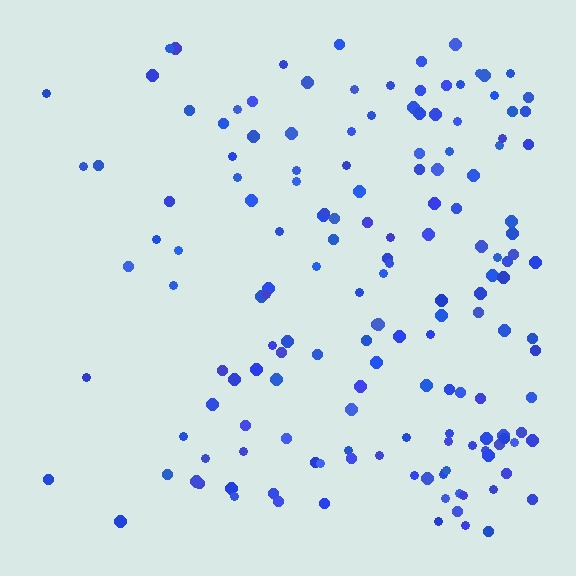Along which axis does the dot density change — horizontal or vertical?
Horizontal.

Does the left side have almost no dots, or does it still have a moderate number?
Still a moderate number, just noticeably fewer than the right.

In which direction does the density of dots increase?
From left to right, with the right side densest.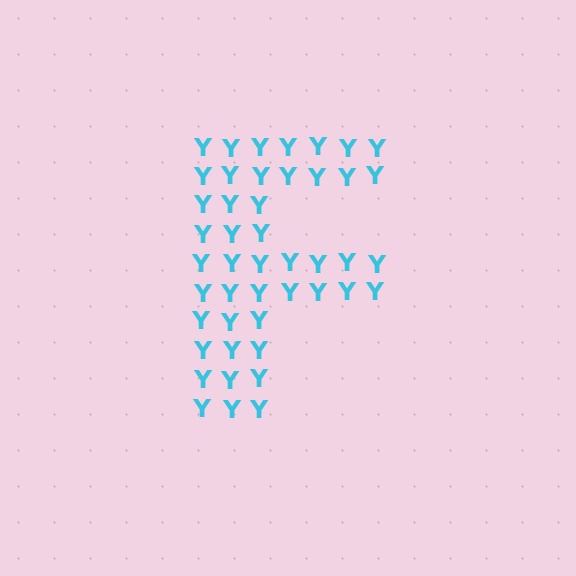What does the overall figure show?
The overall figure shows the letter F.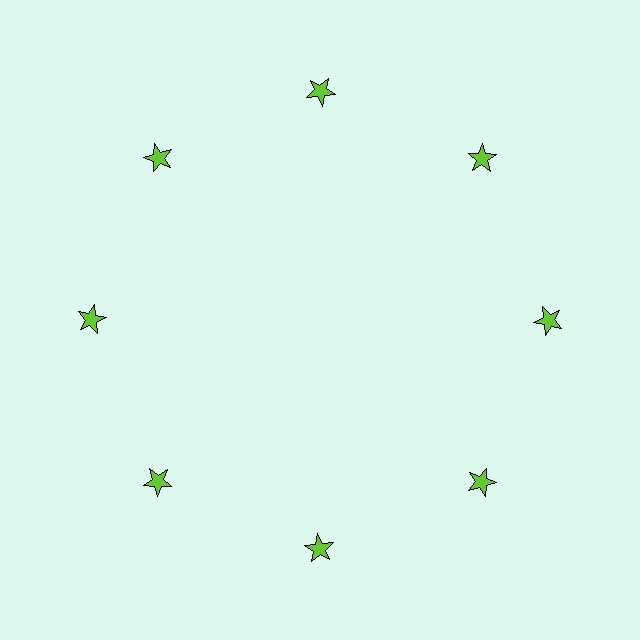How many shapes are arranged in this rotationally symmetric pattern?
There are 8 shapes, arranged in 8 groups of 1.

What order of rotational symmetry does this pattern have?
This pattern has 8-fold rotational symmetry.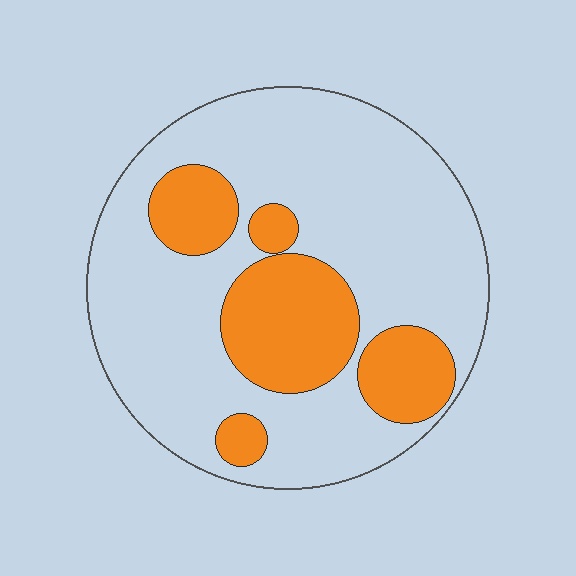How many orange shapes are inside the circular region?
5.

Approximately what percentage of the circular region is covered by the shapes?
Approximately 25%.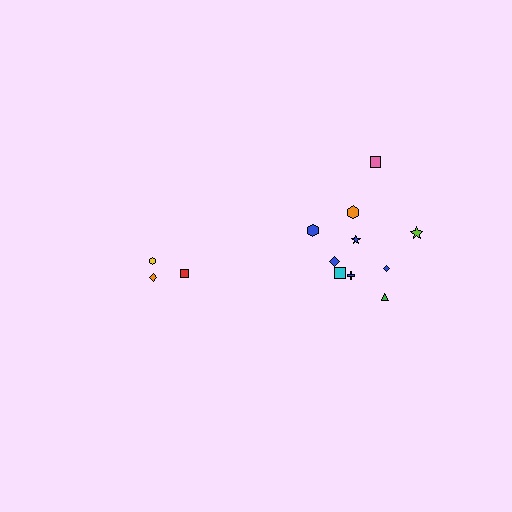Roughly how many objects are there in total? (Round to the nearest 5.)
Roughly 15 objects in total.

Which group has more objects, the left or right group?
The right group.